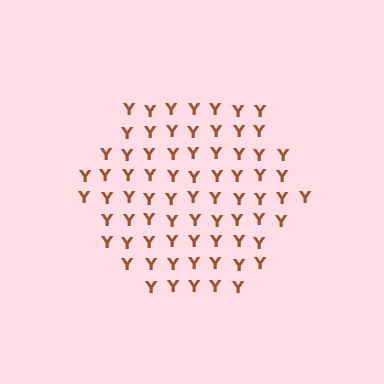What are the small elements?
The small elements are letter Y's.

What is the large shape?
The large shape is a hexagon.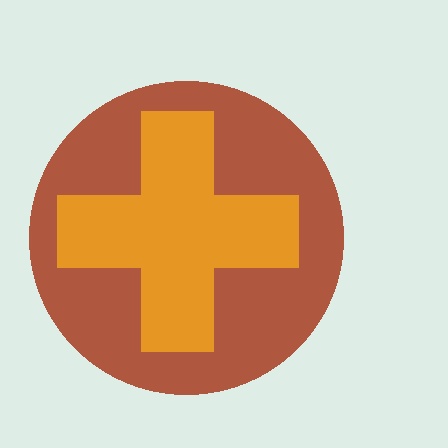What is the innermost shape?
The orange cross.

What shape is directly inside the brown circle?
The orange cross.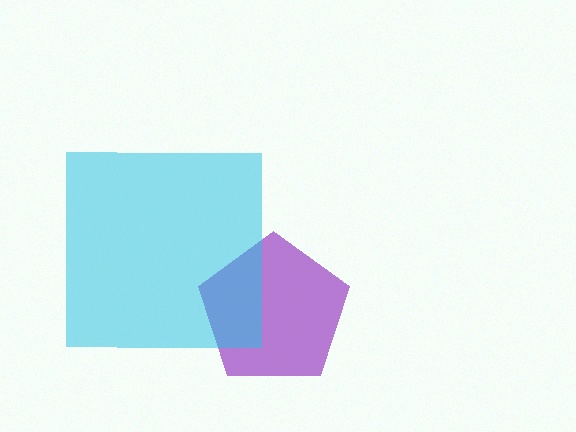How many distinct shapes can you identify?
There are 2 distinct shapes: a purple pentagon, a cyan square.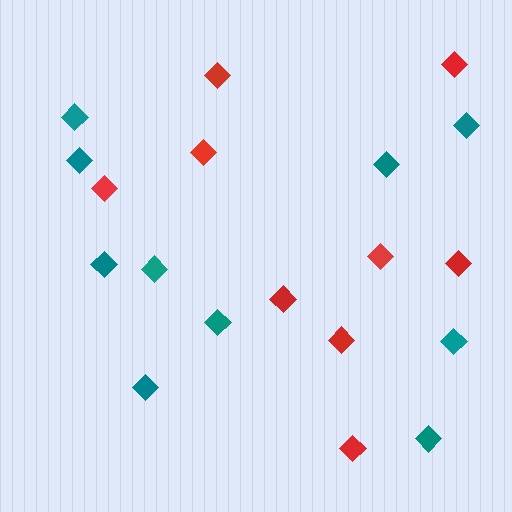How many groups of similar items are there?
There are 2 groups: one group of teal diamonds (10) and one group of red diamonds (9).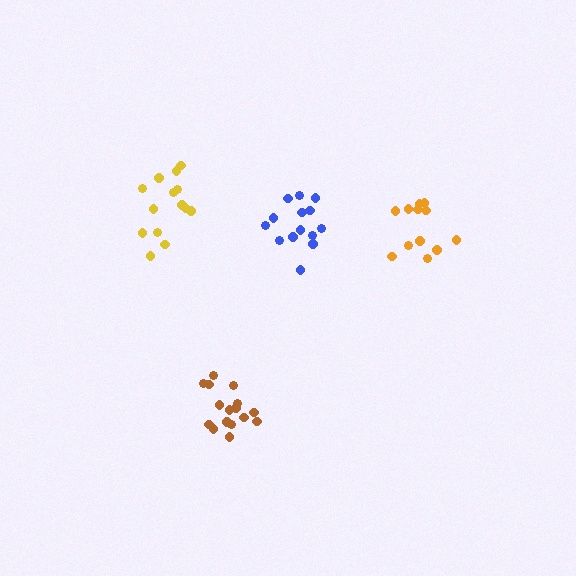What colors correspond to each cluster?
The clusters are colored: brown, orange, yellow, blue.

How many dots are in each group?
Group 1: 16 dots, Group 2: 12 dots, Group 3: 14 dots, Group 4: 14 dots (56 total).